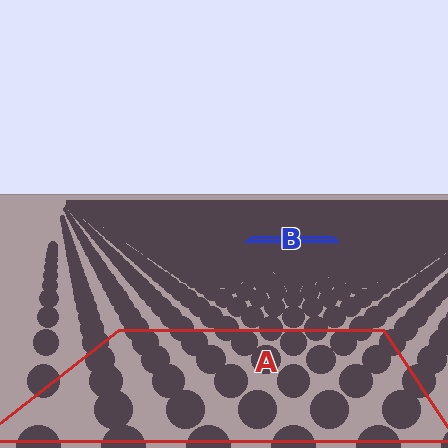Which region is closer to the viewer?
Region A is closer. The texture elements there are larger and more spread out.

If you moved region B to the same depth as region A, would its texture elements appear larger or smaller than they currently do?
They would appear larger. At a closer depth, the same texture elements are projected at a bigger on-screen size.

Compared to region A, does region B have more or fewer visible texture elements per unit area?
Region B has more texture elements per unit area — they are packed more densely because it is farther away.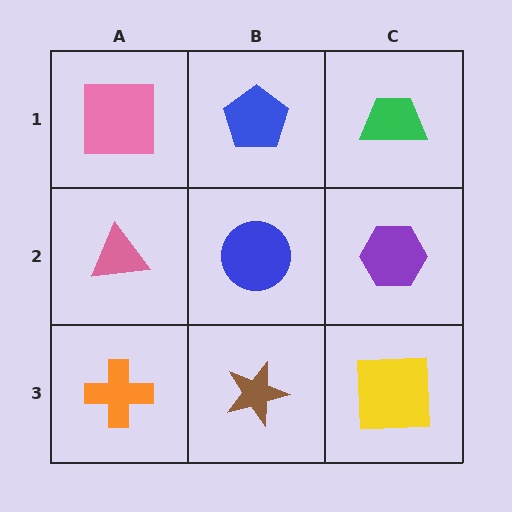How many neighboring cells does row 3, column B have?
3.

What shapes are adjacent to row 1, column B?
A blue circle (row 2, column B), a pink square (row 1, column A), a green trapezoid (row 1, column C).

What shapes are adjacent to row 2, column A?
A pink square (row 1, column A), an orange cross (row 3, column A), a blue circle (row 2, column B).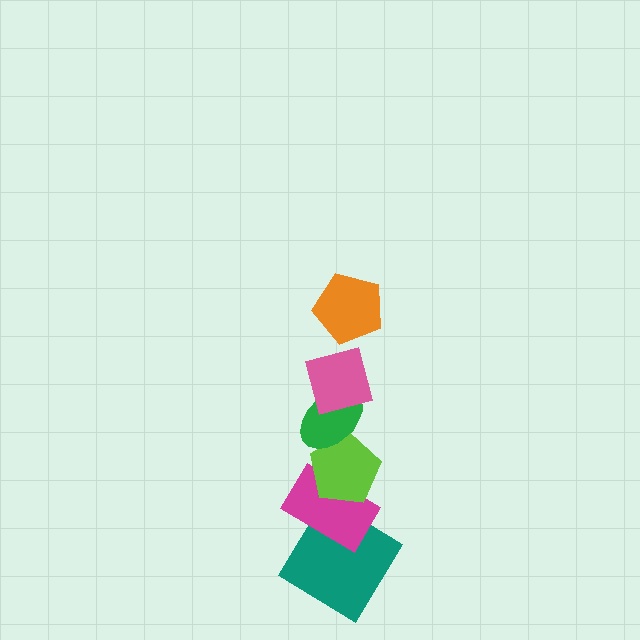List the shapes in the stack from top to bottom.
From top to bottom: the orange pentagon, the pink square, the green ellipse, the lime pentagon, the magenta rectangle, the teal diamond.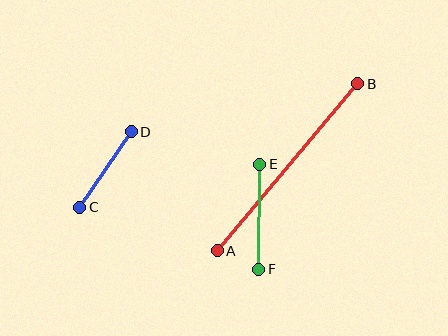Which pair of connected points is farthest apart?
Points A and B are farthest apart.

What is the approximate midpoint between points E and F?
The midpoint is at approximately (259, 217) pixels.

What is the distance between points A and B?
The distance is approximately 219 pixels.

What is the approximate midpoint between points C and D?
The midpoint is at approximately (105, 169) pixels.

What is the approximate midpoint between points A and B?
The midpoint is at approximately (288, 167) pixels.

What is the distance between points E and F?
The distance is approximately 105 pixels.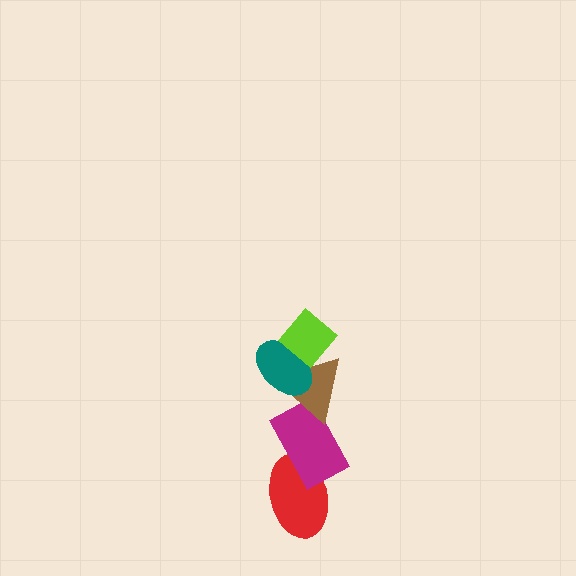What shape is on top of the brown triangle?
The teal ellipse is on top of the brown triangle.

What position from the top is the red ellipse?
The red ellipse is 5th from the top.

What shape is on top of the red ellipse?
The magenta rectangle is on top of the red ellipse.